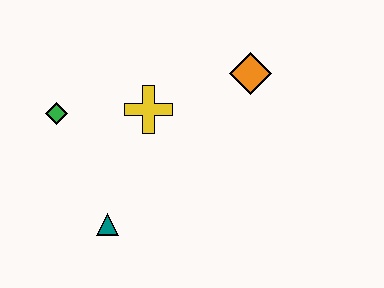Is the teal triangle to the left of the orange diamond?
Yes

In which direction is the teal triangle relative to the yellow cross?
The teal triangle is below the yellow cross.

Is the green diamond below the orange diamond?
Yes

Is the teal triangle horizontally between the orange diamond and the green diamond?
Yes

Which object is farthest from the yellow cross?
The teal triangle is farthest from the yellow cross.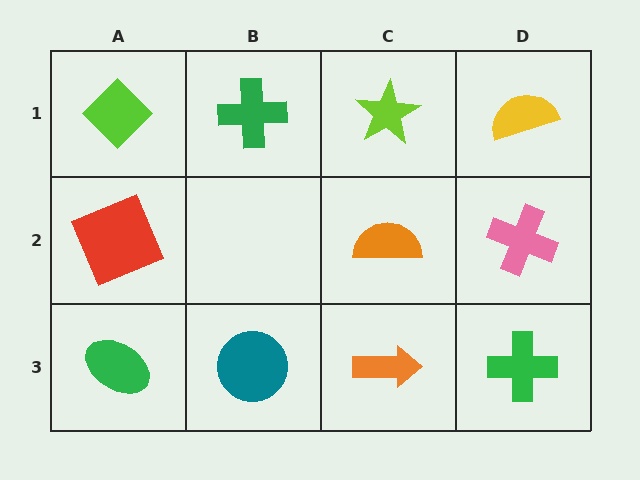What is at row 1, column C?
A lime star.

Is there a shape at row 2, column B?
No, that cell is empty.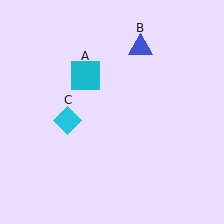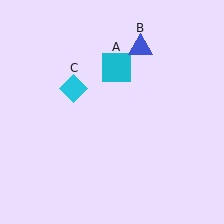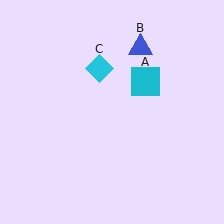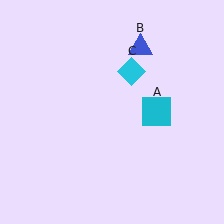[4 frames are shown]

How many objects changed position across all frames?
2 objects changed position: cyan square (object A), cyan diamond (object C).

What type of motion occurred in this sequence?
The cyan square (object A), cyan diamond (object C) rotated clockwise around the center of the scene.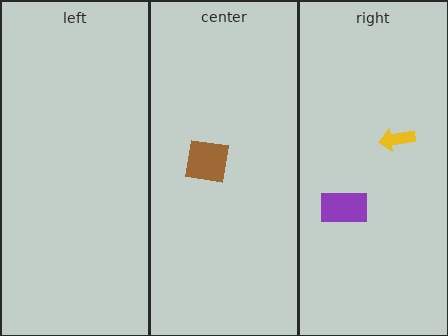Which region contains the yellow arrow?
The right region.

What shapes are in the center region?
The brown square.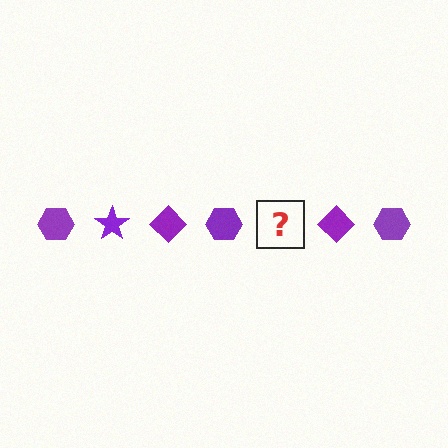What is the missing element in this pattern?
The missing element is a purple star.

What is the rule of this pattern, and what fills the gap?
The rule is that the pattern cycles through hexagon, star, diamond shapes in purple. The gap should be filled with a purple star.